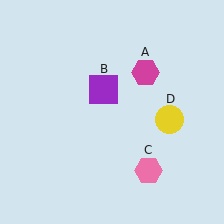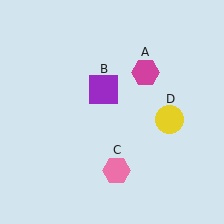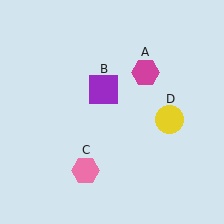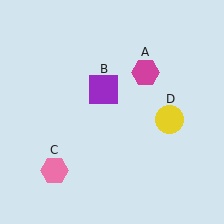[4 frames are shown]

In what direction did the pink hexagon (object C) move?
The pink hexagon (object C) moved left.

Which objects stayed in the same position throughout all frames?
Magenta hexagon (object A) and purple square (object B) and yellow circle (object D) remained stationary.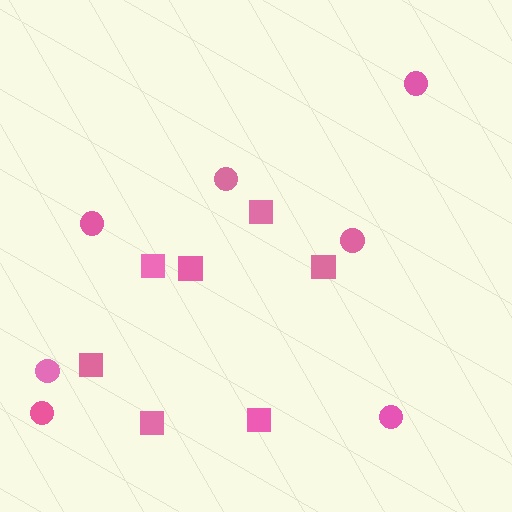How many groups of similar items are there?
There are 2 groups: one group of circles (7) and one group of squares (7).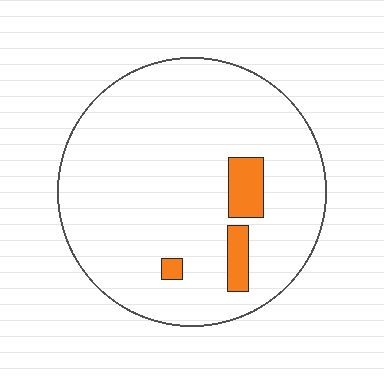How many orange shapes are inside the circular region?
3.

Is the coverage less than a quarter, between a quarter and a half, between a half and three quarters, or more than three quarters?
Less than a quarter.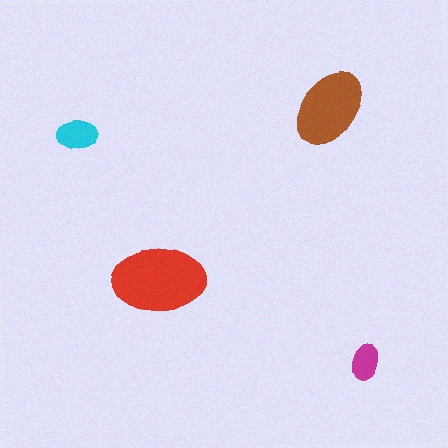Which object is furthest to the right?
The magenta ellipse is rightmost.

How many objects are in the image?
There are 4 objects in the image.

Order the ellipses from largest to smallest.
the red one, the brown one, the cyan one, the magenta one.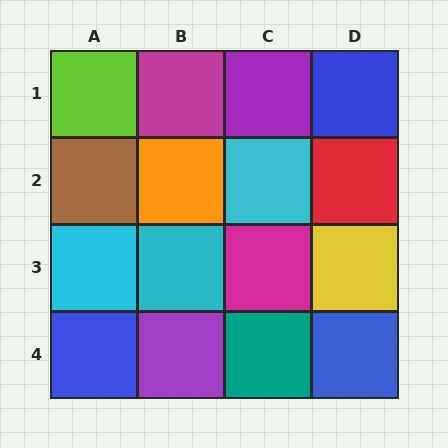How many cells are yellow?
1 cell is yellow.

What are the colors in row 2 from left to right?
Brown, orange, cyan, red.